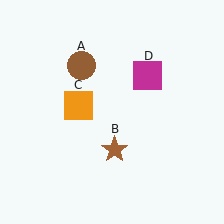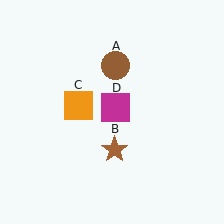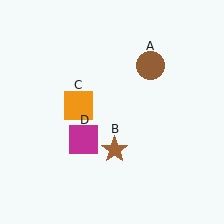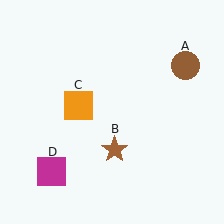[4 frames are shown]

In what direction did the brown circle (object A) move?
The brown circle (object A) moved right.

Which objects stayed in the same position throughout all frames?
Brown star (object B) and orange square (object C) remained stationary.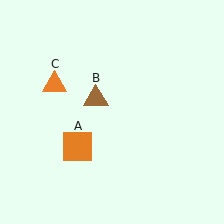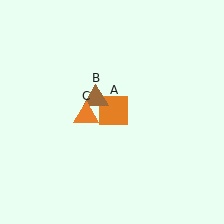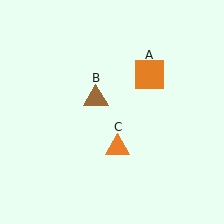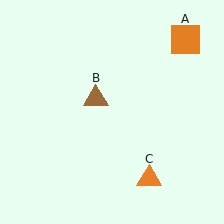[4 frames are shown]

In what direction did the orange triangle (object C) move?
The orange triangle (object C) moved down and to the right.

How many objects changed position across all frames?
2 objects changed position: orange square (object A), orange triangle (object C).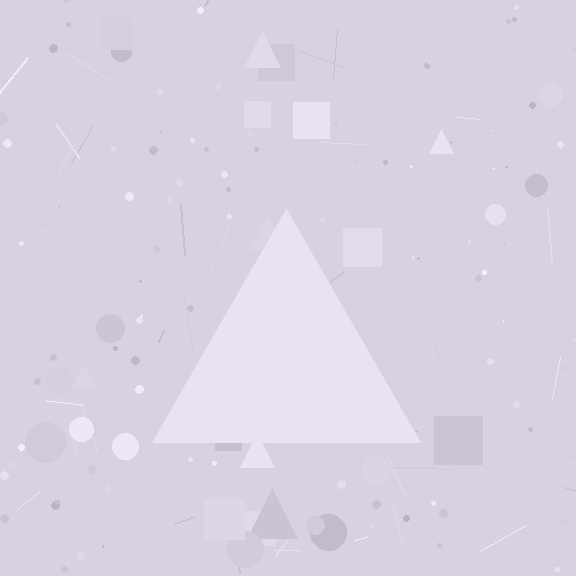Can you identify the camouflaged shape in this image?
The camouflaged shape is a triangle.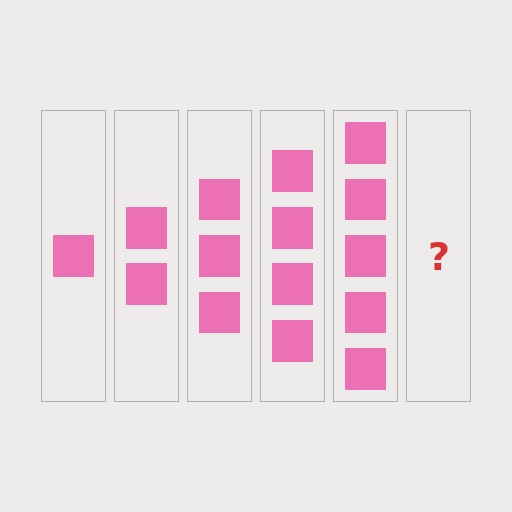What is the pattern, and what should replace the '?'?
The pattern is that each step adds one more square. The '?' should be 6 squares.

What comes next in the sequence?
The next element should be 6 squares.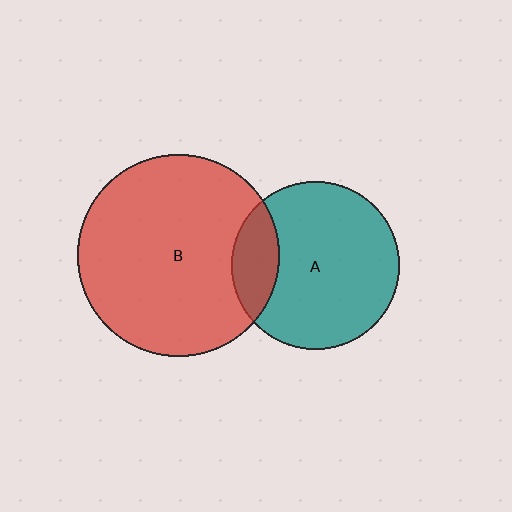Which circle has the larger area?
Circle B (red).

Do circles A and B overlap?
Yes.